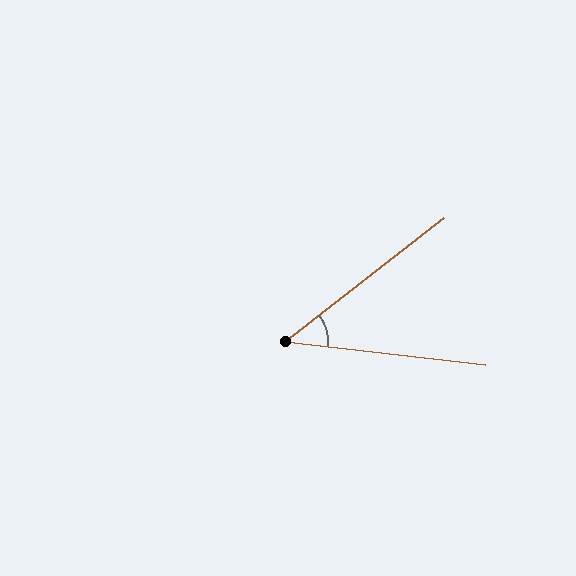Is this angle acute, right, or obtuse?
It is acute.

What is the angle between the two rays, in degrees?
Approximately 45 degrees.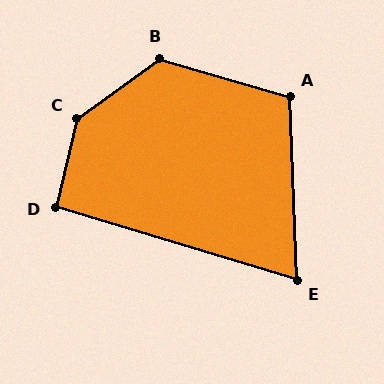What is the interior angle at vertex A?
Approximately 108 degrees (obtuse).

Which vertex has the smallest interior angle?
E, at approximately 71 degrees.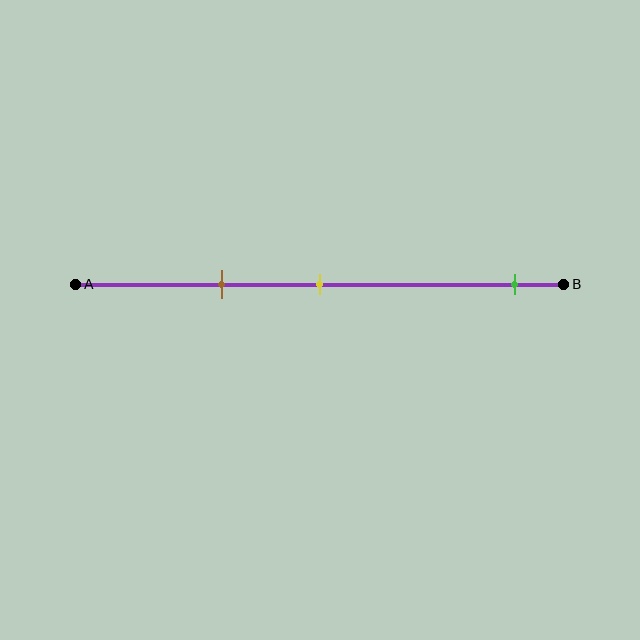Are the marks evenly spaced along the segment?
No, the marks are not evenly spaced.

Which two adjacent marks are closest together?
The brown and yellow marks are the closest adjacent pair.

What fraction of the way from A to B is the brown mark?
The brown mark is approximately 30% (0.3) of the way from A to B.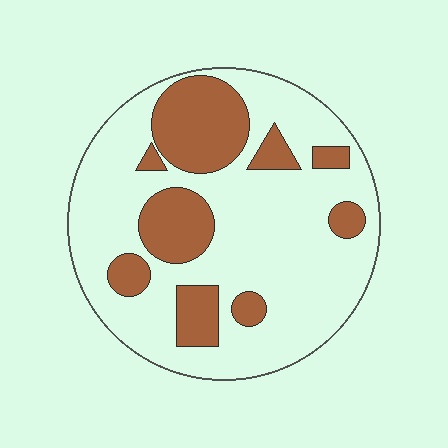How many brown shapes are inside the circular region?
9.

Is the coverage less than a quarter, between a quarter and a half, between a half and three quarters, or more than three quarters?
Between a quarter and a half.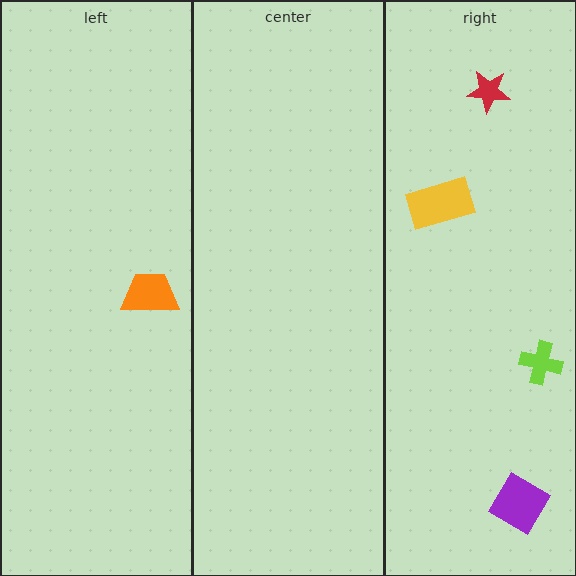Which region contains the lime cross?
The right region.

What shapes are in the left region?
The orange trapezoid.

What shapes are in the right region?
The purple diamond, the red star, the yellow rectangle, the lime cross.